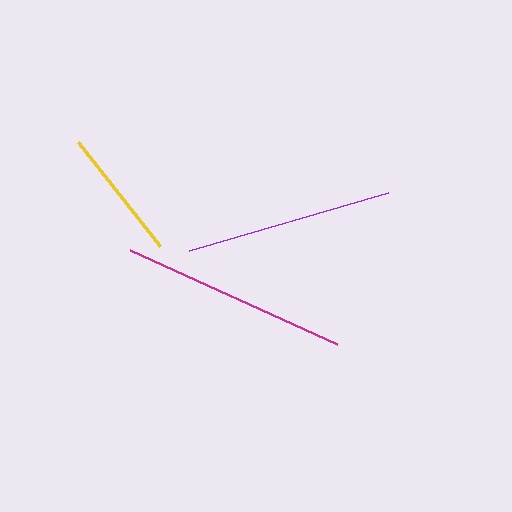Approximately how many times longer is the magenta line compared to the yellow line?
The magenta line is approximately 1.7 times the length of the yellow line.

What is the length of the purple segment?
The purple segment is approximately 208 pixels long.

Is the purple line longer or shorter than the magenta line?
The magenta line is longer than the purple line.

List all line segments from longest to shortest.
From longest to shortest: magenta, purple, yellow.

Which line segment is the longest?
The magenta line is the longest at approximately 227 pixels.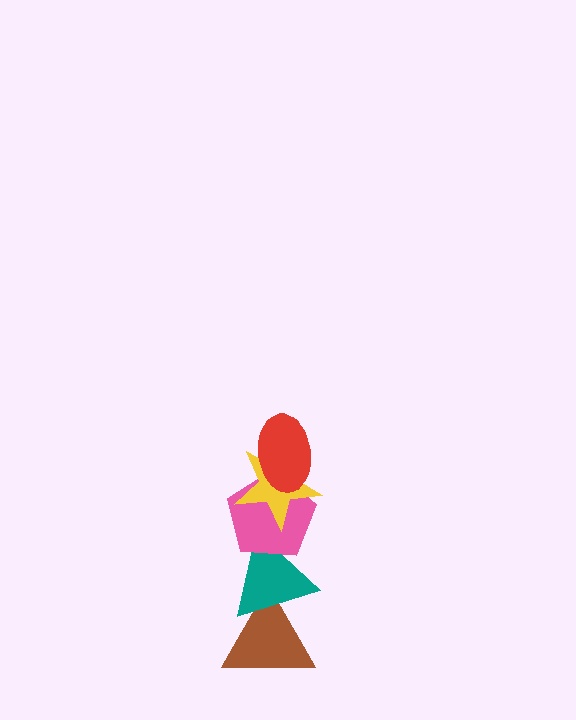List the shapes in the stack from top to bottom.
From top to bottom: the red ellipse, the yellow star, the pink pentagon, the teal triangle, the brown triangle.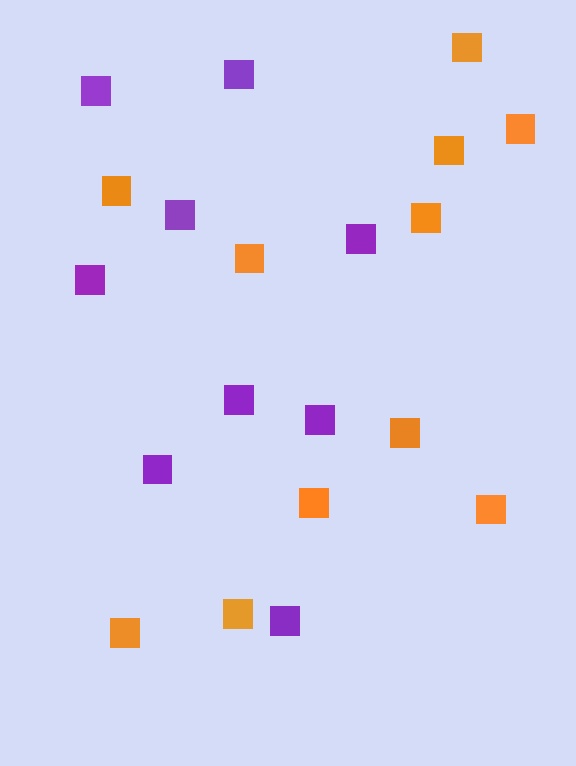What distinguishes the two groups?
There are 2 groups: one group of purple squares (9) and one group of orange squares (11).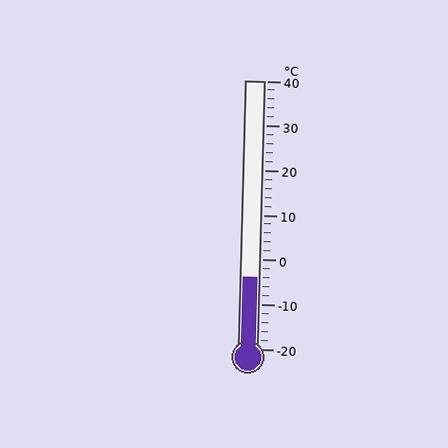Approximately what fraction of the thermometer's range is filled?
The thermometer is filled to approximately 25% of its range.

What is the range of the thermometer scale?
The thermometer scale ranges from -20°C to 40°C.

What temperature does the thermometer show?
The thermometer shows approximately -4°C.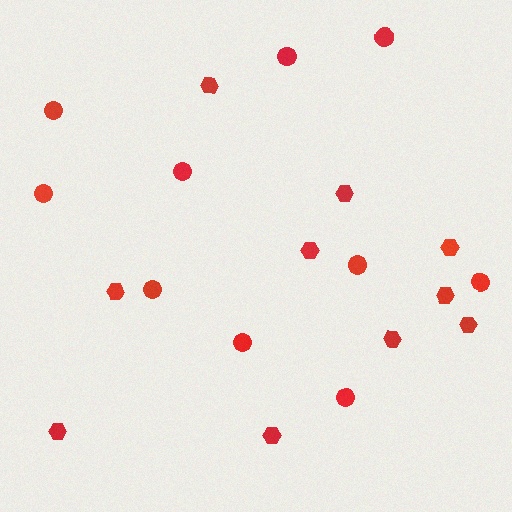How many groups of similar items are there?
There are 2 groups: one group of hexagons (10) and one group of circles (10).